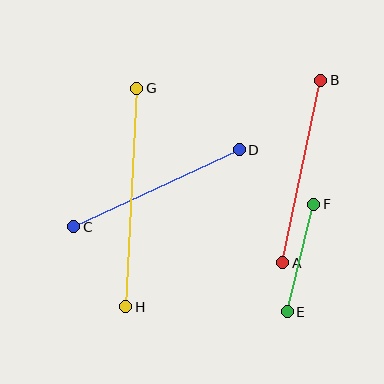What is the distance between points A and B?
The distance is approximately 186 pixels.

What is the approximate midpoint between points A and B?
The midpoint is at approximately (302, 172) pixels.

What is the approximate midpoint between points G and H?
The midpoint is at approximately (131, 198) pixels.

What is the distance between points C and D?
The distance is approximately 182 pixels.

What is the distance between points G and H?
The distance is approximately 219 pixels.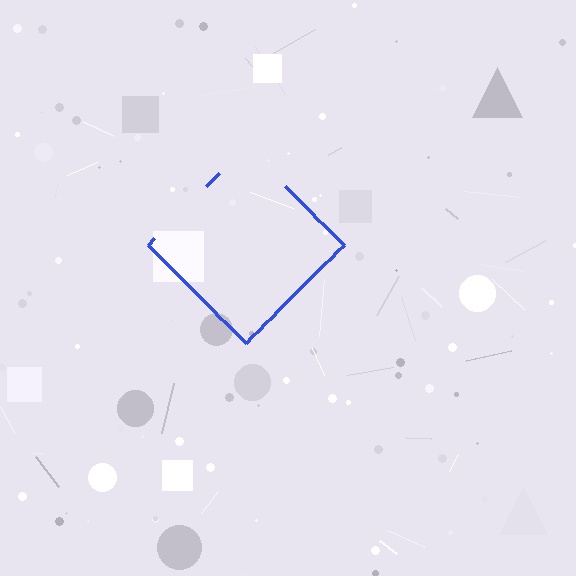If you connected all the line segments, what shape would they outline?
They would outline a diamond.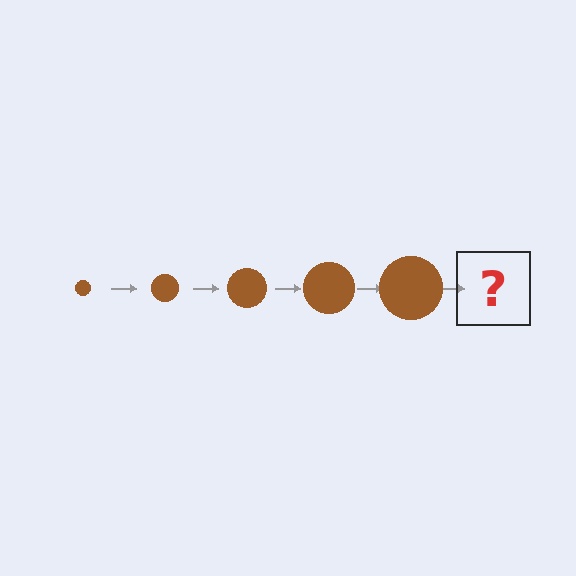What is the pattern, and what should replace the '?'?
The pattern is that the circle gets progressively larger each step. The '?' should be a brown circle, larger than the previous one.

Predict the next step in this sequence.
The next step is a brown circle, larger than the previous one.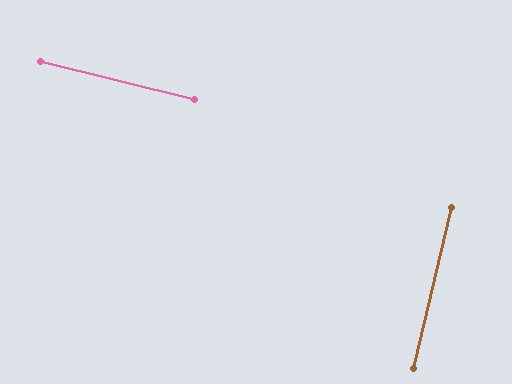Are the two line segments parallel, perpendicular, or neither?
Perpendicular — they meet at approximately 89°.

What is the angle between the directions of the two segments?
Approximately 89 degrees.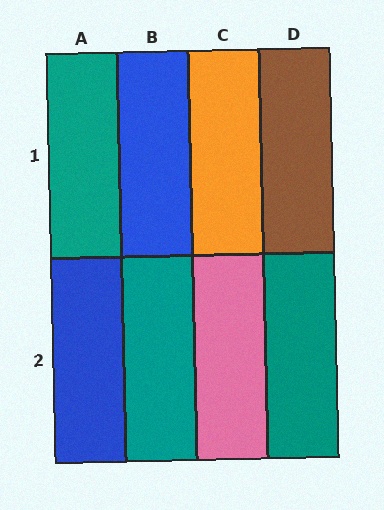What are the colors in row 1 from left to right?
Teal, blue, orange, brown.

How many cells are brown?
1 cell is brown.